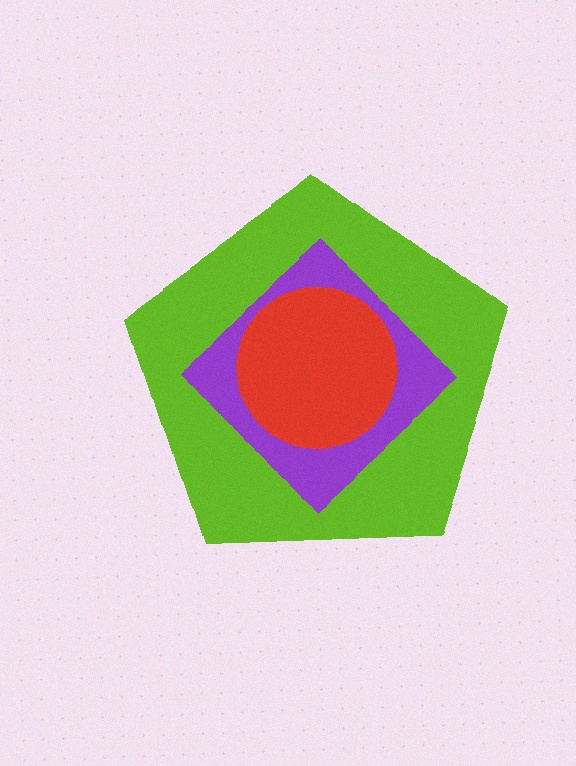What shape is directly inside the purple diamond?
The red circle.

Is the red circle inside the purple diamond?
Yes.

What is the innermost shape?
The red circle.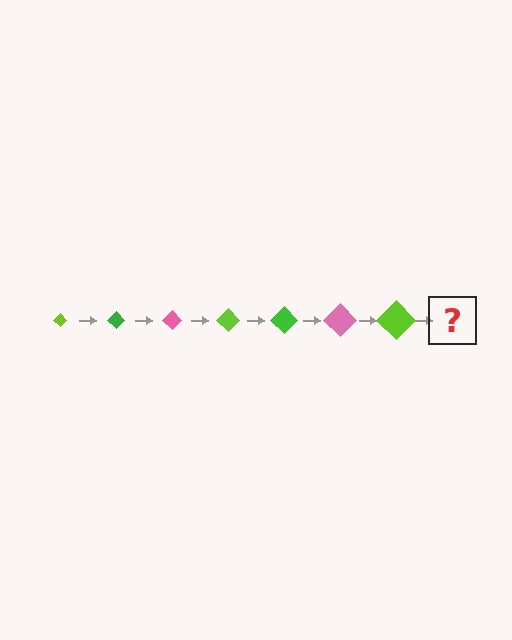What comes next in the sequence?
The next element should be a green diamond, larger than the previous one.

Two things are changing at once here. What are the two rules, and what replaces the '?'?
The two rules are that the diamond grows larger each step and the color cycles through lime, green, and pink. The '?' should be a green diamond, larger than the previous one.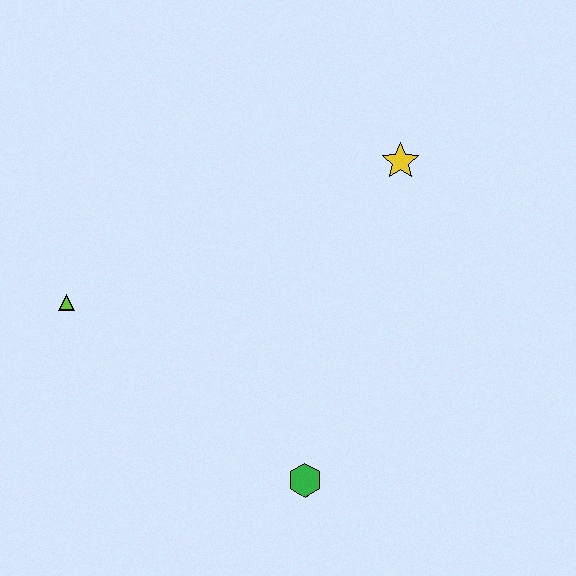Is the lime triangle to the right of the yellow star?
No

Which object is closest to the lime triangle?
The green hexagon is closest to the lime triangle.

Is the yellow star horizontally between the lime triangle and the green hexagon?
No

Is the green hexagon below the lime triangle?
Yes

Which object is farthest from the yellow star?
The lime triangle is farthest from the yellow star.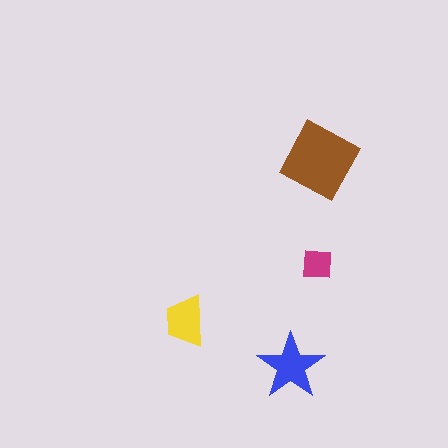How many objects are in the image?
There are 4 objects in the image.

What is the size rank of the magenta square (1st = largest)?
4th.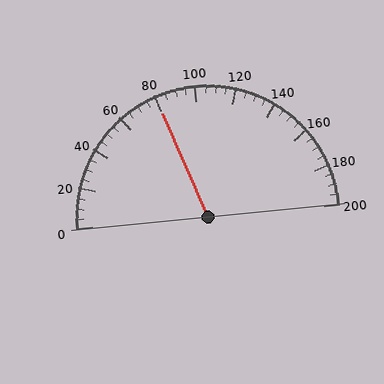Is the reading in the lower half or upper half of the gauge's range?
The reading is in the lower half of the range (0 to 200).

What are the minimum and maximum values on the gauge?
The gauge ranges from 0 to 200.